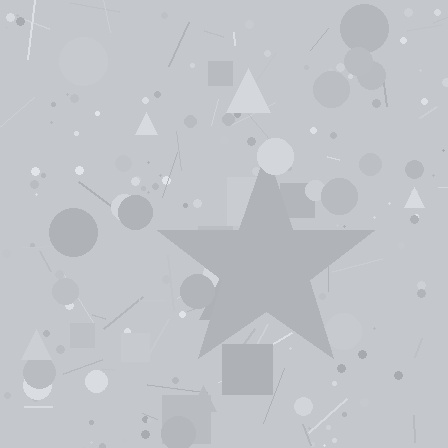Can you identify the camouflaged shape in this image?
The camouflaged shape is a star.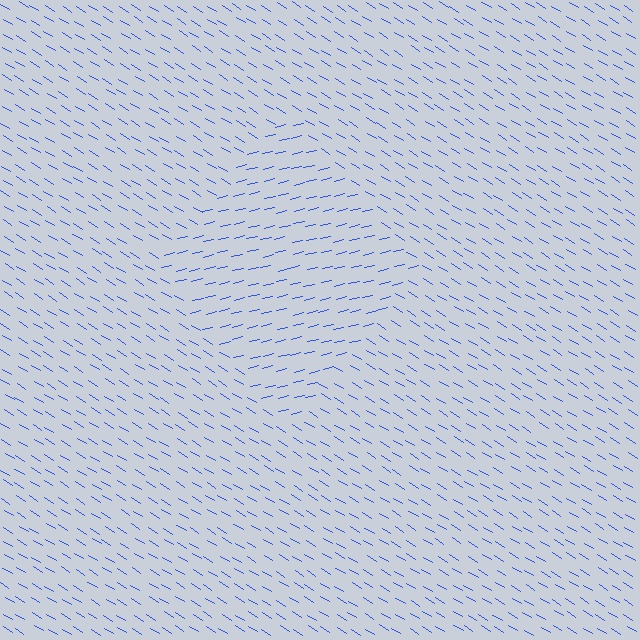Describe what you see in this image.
The image is filled with small blue line segments. A diamond region in the image has lines oriented differently from the surrounding lines, creating a visible texture boundary.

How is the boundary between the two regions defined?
The boundary is defined purely by a change in line orientation (approximately 45 degrees difference). All lines are the same color and thickness.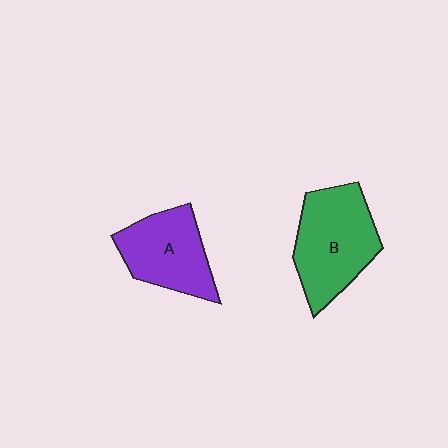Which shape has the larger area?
Shape B (green).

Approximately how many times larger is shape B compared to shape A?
Approximately 1.2 times.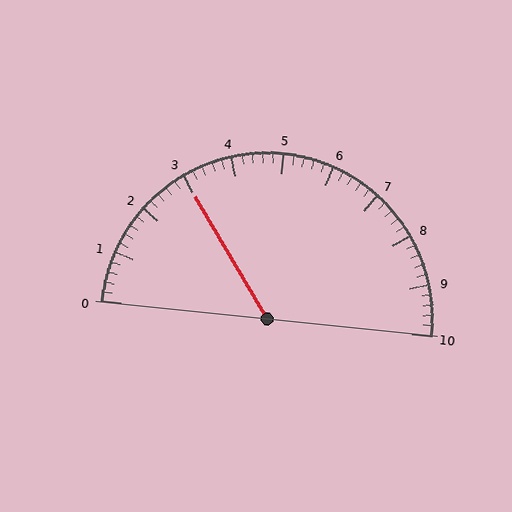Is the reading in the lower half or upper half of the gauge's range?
The reading is in the lower half of the range (0 to 10).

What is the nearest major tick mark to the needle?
The nearest major tick mark is 3.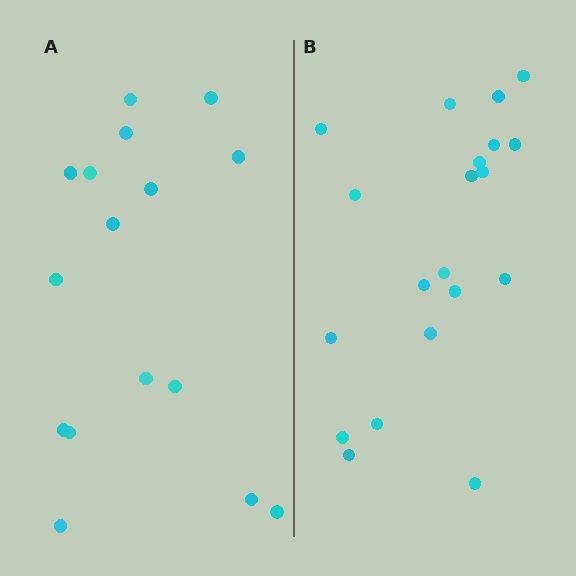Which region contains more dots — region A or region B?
Region B (the right region) has more dots.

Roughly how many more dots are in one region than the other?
Region B has about 4 more dots than region A.